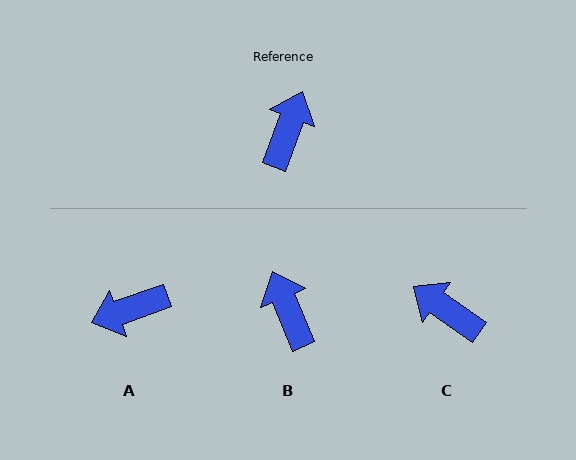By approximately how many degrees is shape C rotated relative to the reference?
Approximately 76 degrees counter-clockwise.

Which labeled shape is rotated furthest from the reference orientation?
A, about 130 degrees away.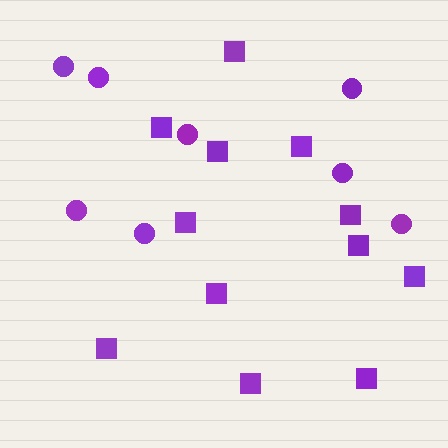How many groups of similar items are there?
There are 2 groups: one group of squares (12) and one group of circles (8).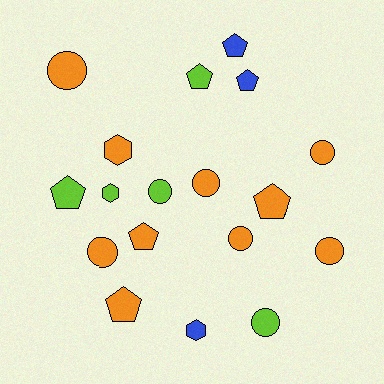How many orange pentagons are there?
There are 3 orange pentagons.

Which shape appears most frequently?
Circle, with 8 objects.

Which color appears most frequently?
Orange, with 10 objects.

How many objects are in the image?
There are 18 objects.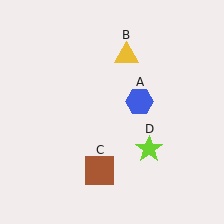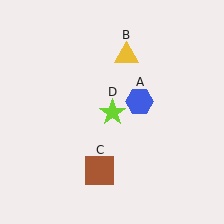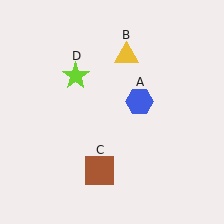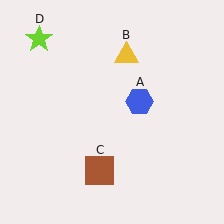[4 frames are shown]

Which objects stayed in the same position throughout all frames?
Blue hexagon (object A) and yellow triangle (object B) and brown square (object C) remained stationary.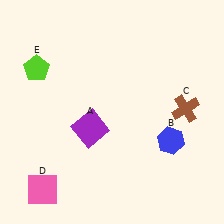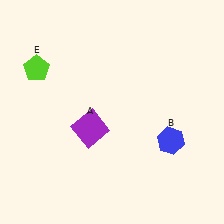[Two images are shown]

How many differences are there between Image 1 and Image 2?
There are 2 differences between the two images.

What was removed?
The pink square (D), the brown cross (C) were removed in Image 2.